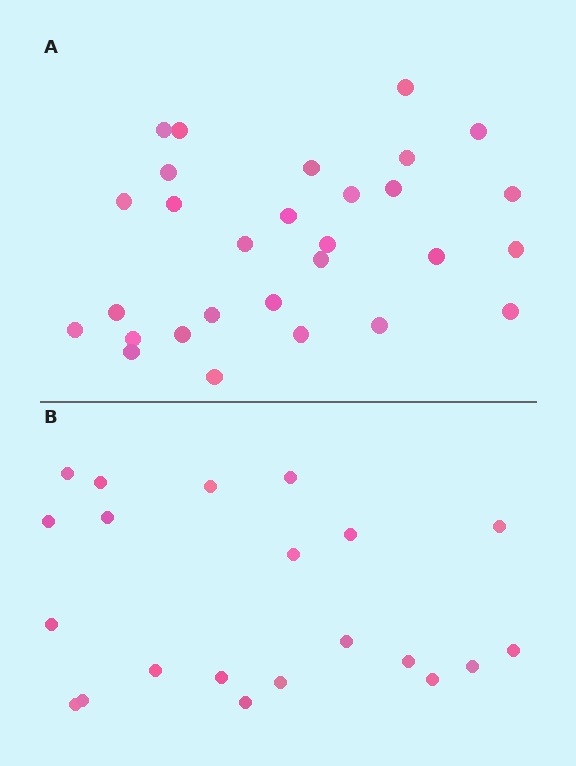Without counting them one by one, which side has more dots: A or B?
Region A (the top region) has more dots.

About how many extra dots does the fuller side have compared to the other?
Region A has roughly 8 or so more dots than region B.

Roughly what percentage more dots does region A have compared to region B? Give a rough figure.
About 40% more.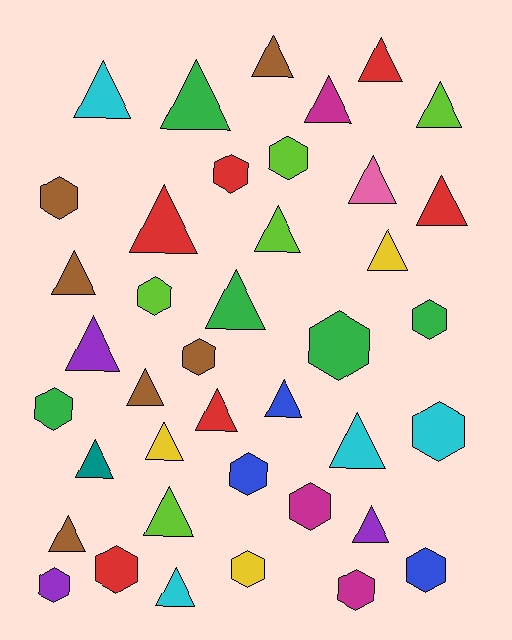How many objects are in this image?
There are 40 objects.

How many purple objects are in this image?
There are 3 purple objects.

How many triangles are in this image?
There are 24 triangles.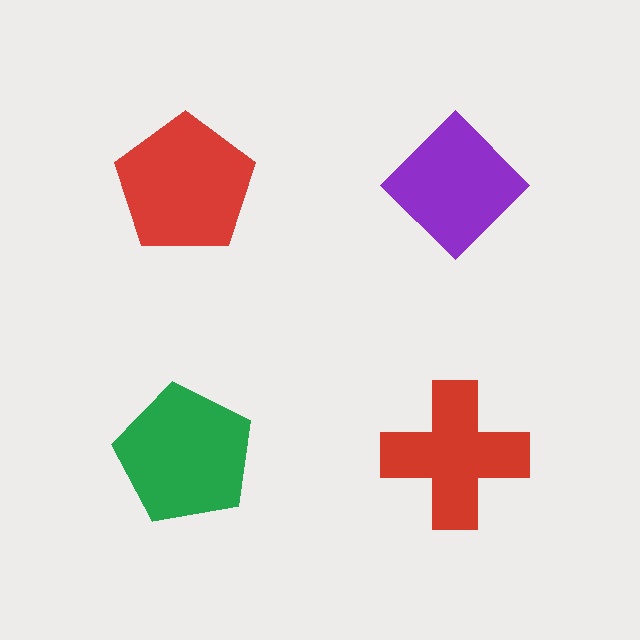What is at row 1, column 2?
A purple diamond.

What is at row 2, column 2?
A red cross.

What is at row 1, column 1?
A red pentagon.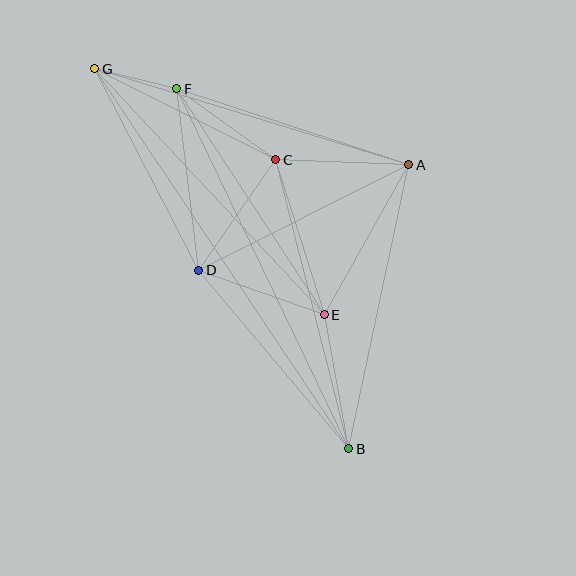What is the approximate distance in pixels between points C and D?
The distance between C and D is approximately 135 pixels.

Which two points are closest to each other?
Points F and G are closest to each other.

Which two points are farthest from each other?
Points B and G are farthest from each other.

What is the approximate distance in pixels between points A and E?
The distance between A and E is approximately 172 pixels.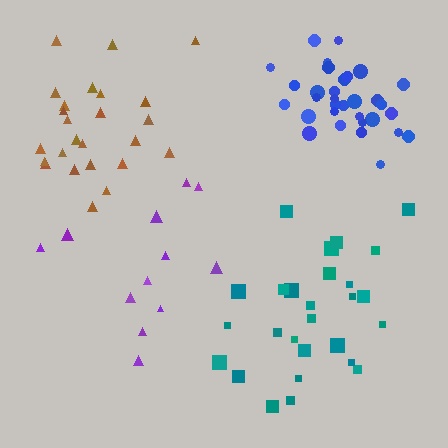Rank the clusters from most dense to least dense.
blue, brown, teal, purple.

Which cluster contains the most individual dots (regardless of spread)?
Blue (32).